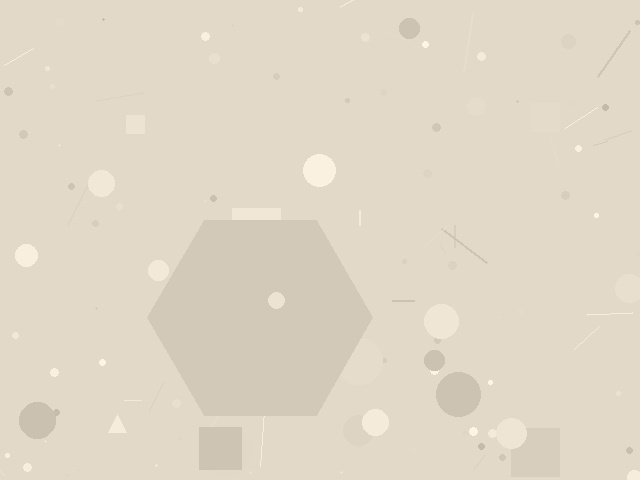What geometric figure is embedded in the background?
A hexagon is embedded in the background.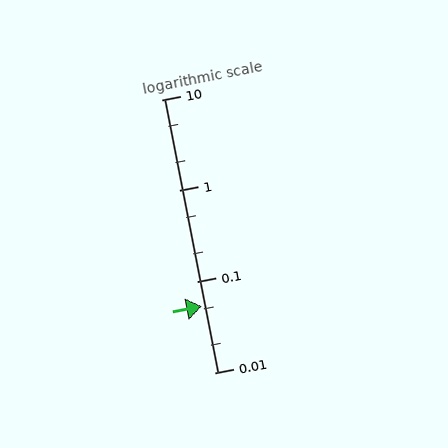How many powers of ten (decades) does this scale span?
The scale spans 3 decades, from 0.01 to 10.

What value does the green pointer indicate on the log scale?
The pointer indicates approximately 0.054.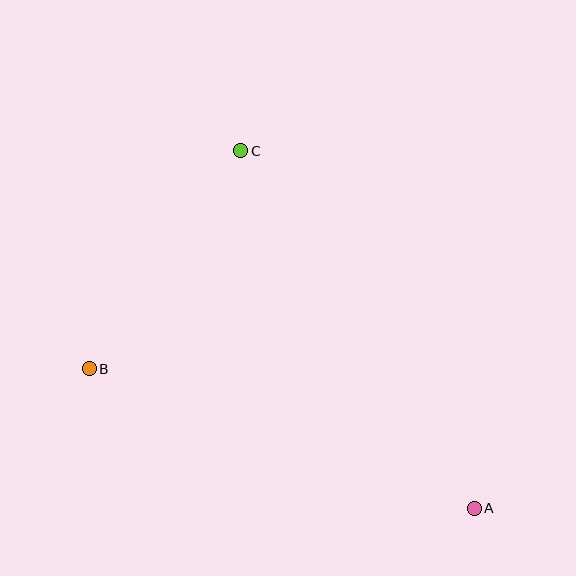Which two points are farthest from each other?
Points A and C are farthest from each other.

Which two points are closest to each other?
Points B and C are closest to each other.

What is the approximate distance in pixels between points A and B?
The distance between A and B is approximately 409 pixels.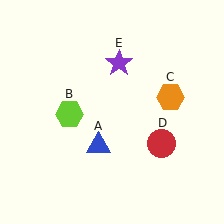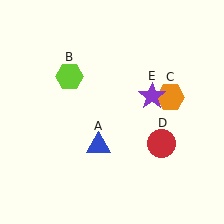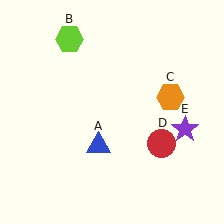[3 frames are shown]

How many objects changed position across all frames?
2 objects changed position: lime hexagon (object B), purple star (object E).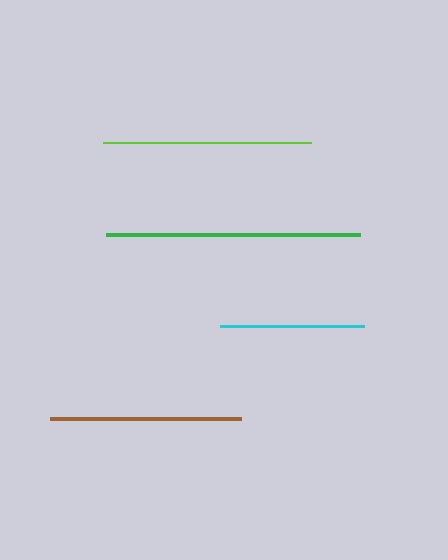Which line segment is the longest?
The green line is the longest at approximately 255 pixels.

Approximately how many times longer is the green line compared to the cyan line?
The green line is approximately 1.8 times the length of the cyan line.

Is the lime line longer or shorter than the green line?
The green line is longer than the lime line.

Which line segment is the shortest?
The cyan line is the shortest at approximately 143 pixels.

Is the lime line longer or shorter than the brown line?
The lime line is longer than the brown line.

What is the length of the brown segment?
The brown segment is approximately 191 pixels long.